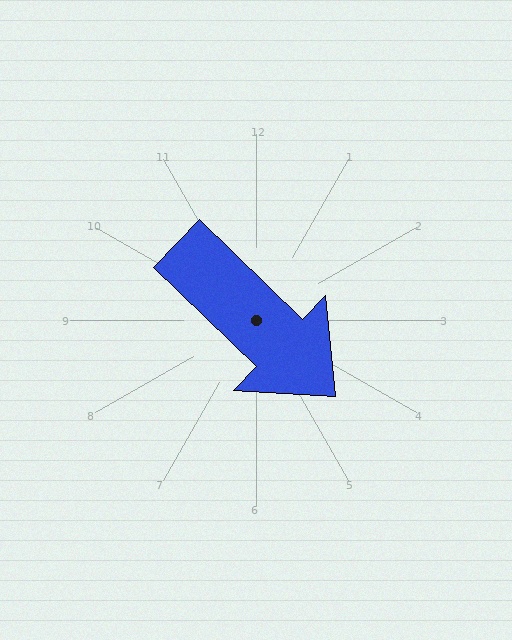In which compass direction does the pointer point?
Southeast.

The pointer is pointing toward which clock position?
Roughly 4 o'clock.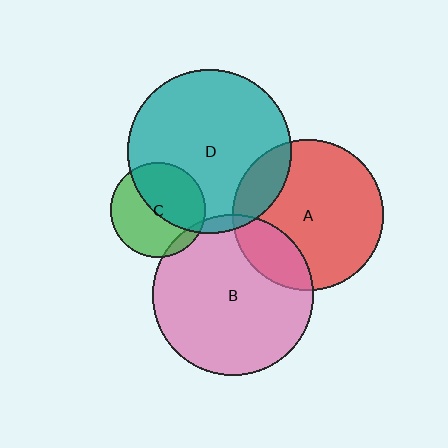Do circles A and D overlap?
Yes.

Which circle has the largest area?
Circle D (teal).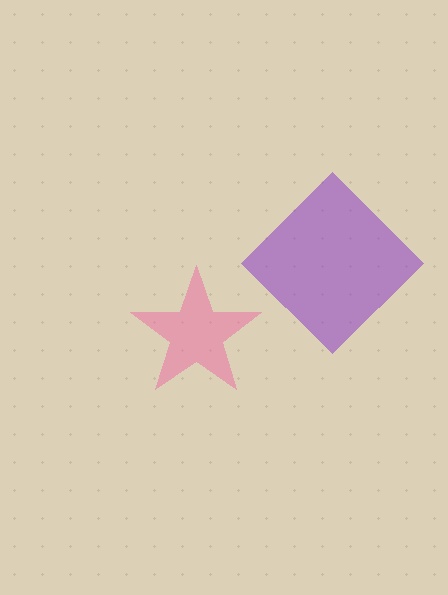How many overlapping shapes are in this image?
There are 2 overlapping shapes in the image.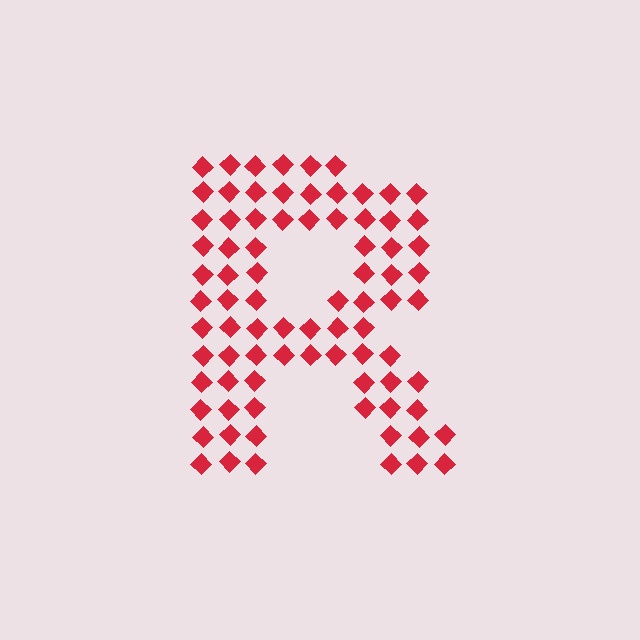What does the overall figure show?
The overall figure shows the letter R.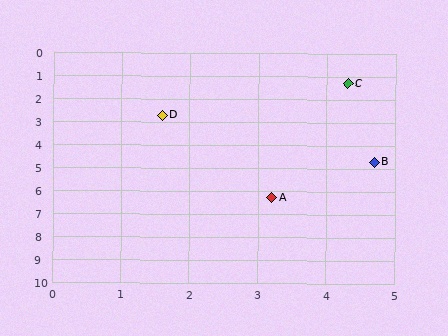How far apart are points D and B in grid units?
Points D and B are about 3.7 grid units apart.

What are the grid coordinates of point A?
Point A is at approximately (3.2, 6.3).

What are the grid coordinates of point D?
Point D is at approximately (1.6, 2.7).